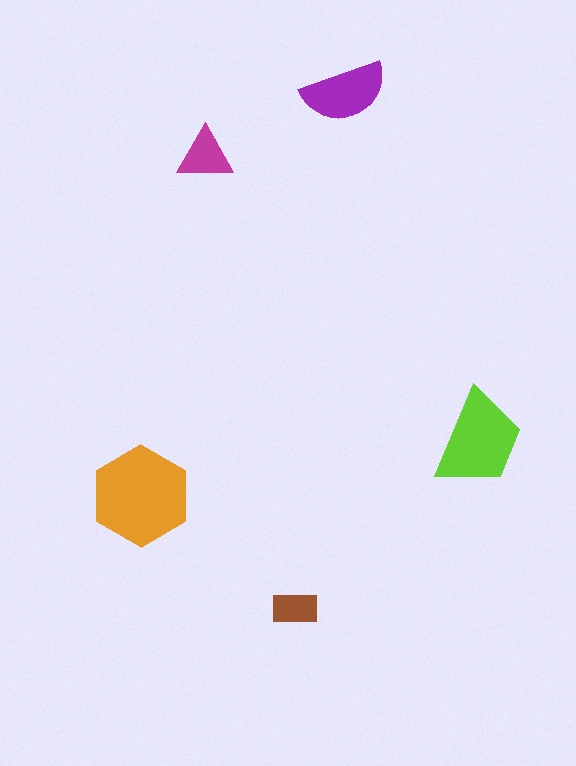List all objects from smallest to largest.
The brown rectangle, the magenta triangle, the purple semicircle, the lime trapezoid, the orange hexagon.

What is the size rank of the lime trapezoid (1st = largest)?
2nd.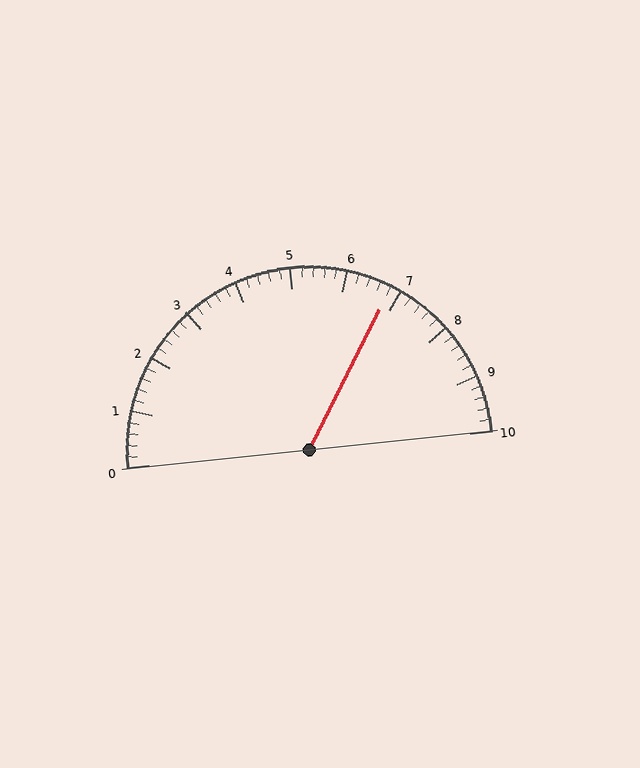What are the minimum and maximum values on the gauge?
The gauge ranges from 0 to 10.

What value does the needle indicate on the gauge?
The needle indicates approximately 6.8.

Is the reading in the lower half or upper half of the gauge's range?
The reading is in the upper half of the range (0 to 10).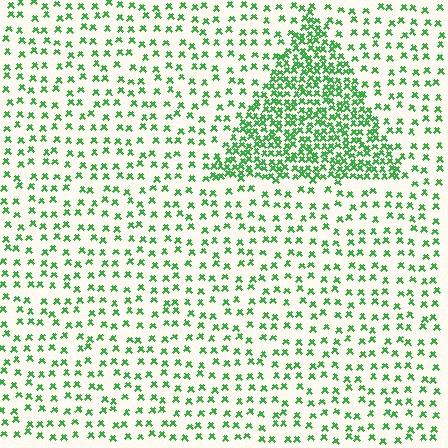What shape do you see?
I see a triangle.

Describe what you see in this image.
The image contains small green elements arranged at two different densities. A triangle-shaped region is visible where the elements are more densely packed than the surrounding area.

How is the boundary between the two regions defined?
The boundary is defined by a change in element density (approximately 2.7x ratio). All elements are the same color, size, and shape.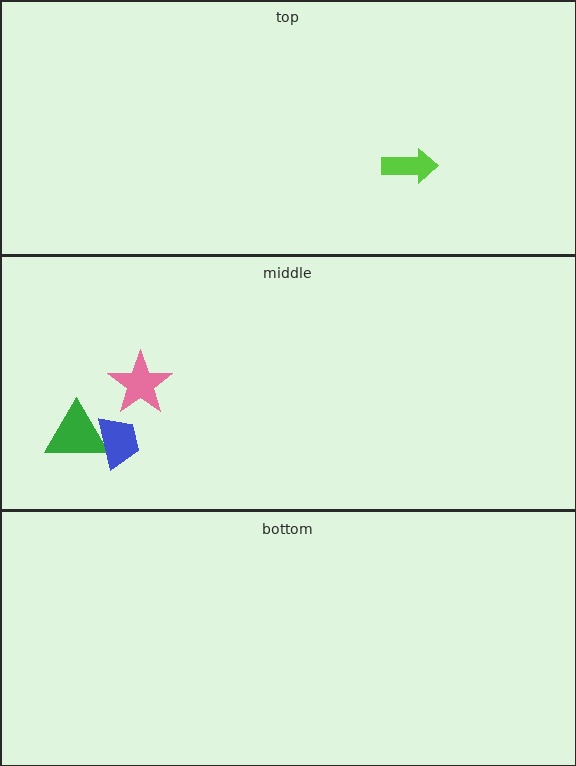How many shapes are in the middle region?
3.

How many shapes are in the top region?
1.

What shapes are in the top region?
The lime arrow.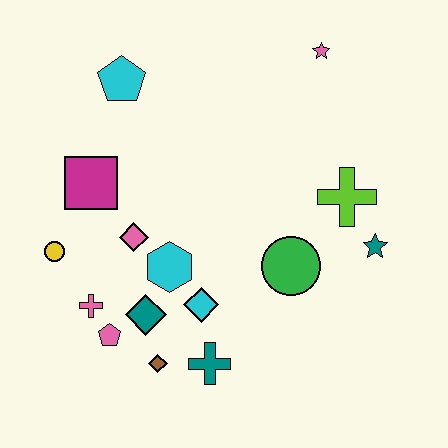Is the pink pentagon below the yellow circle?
Yes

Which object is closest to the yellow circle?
The pink cross is closest to the yellow circle.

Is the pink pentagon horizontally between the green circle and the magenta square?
Yes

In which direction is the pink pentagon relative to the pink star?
The pink pentagon is below the pink star.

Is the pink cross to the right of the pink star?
No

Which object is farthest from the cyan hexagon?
The pink star is farthest from the cyan hexagon.